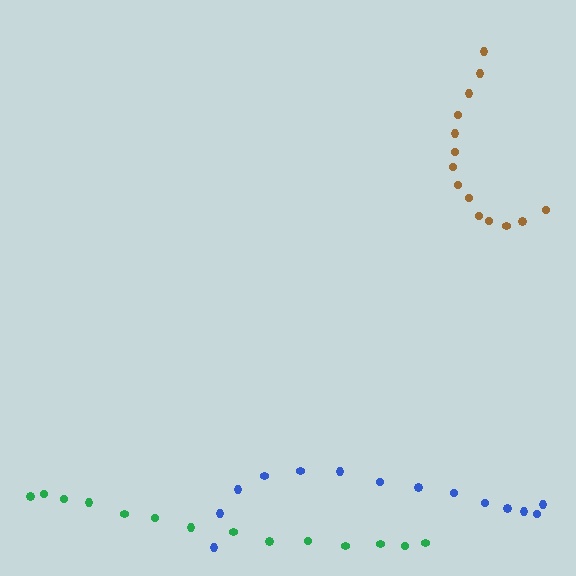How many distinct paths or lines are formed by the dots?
There are 3 distinct paths.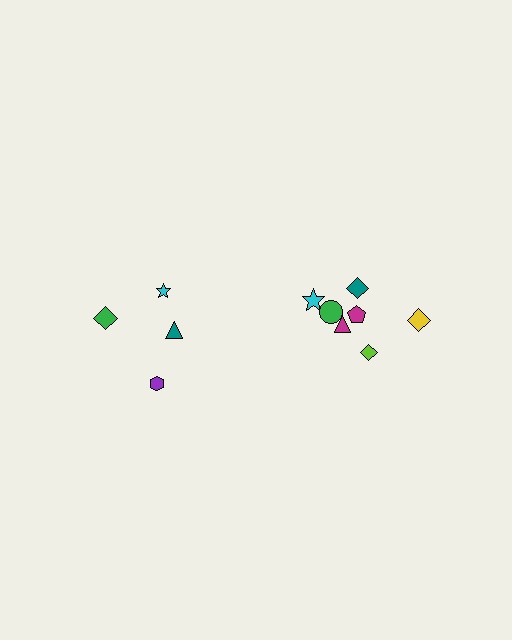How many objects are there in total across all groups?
There are 11 objects.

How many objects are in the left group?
There are 4 objects.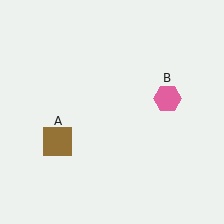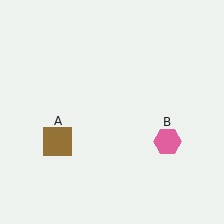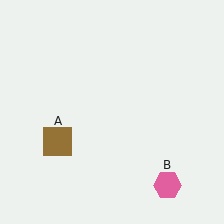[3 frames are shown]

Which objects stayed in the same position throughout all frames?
Brown square (object A) remained stationary.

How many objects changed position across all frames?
1 object changed position: pink hexagon (object B).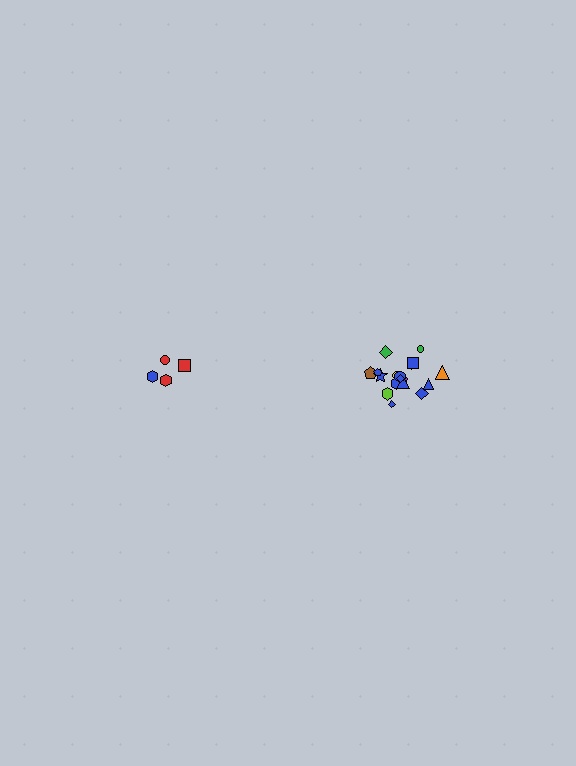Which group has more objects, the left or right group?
The right group.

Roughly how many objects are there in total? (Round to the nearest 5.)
Roughly 20 objects in total.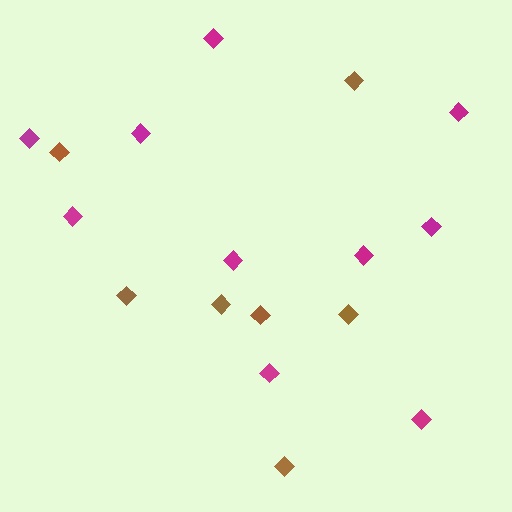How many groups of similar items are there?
There are 2 groups: one group of magenta diamonds (10) and one group of brown diamonds (7).